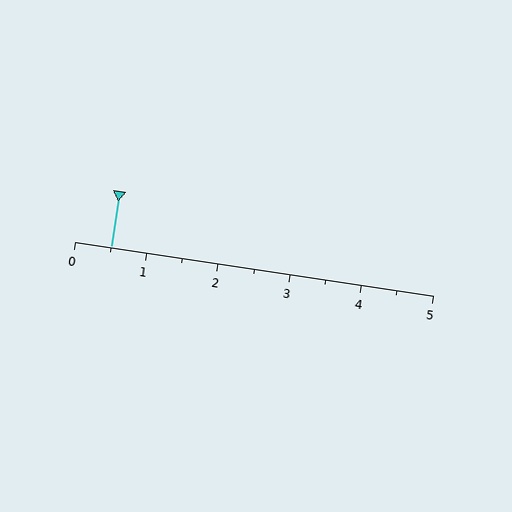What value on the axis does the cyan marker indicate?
The marker indicates approximately 0.5.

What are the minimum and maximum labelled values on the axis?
The axis runs from 0 to 5.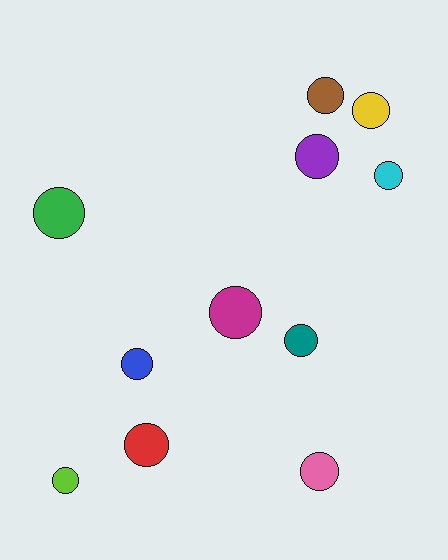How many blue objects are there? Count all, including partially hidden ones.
There is 1 blue object.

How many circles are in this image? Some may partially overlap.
There are 11 circles.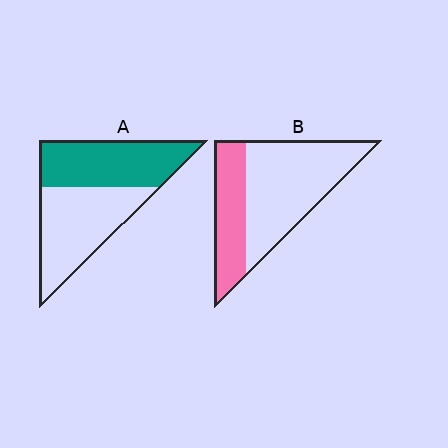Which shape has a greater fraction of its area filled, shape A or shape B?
Shape A.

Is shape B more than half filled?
No.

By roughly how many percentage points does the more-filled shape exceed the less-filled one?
By roughly 15 percentage points (A over B).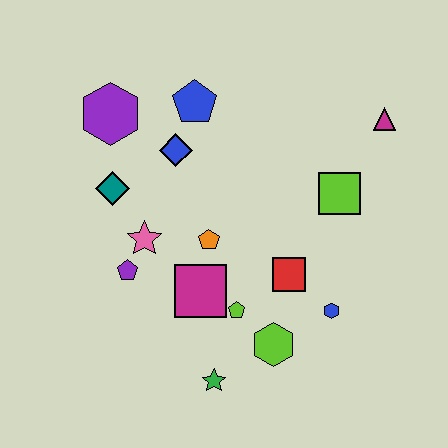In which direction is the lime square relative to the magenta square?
The lime square is to the right of the magenta square.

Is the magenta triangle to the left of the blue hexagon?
No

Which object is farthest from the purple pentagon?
The magenta triangle is farthest from the purple pentagon.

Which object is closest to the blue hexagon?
The red square is closest to the blue hexagon.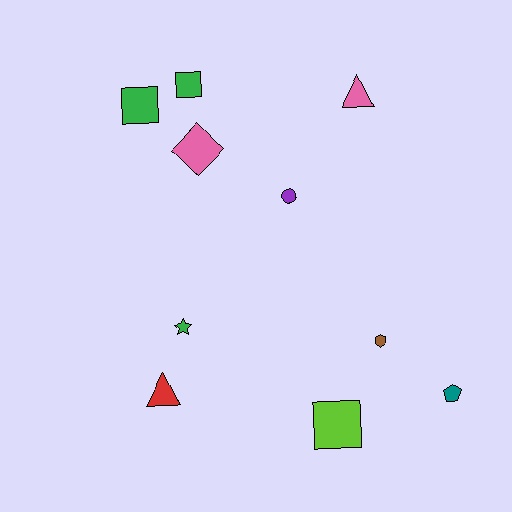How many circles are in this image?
There is 1 circle.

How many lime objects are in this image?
There is 1 lime object.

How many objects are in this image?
There are 10 objects.